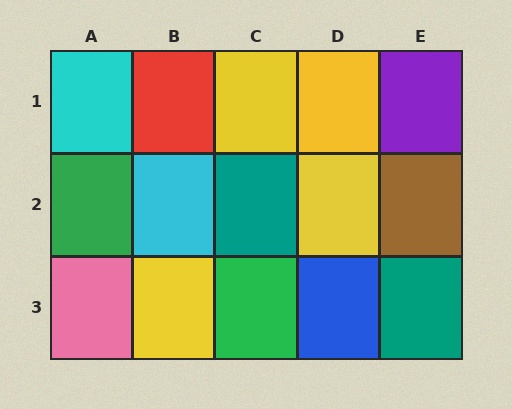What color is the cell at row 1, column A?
Cyan.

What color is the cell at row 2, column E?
Brown.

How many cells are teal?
2 cells are teal.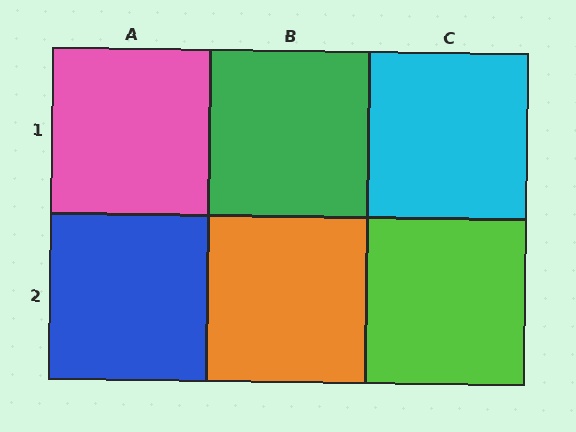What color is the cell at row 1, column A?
Pink.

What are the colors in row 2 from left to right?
Blue, orange, lime.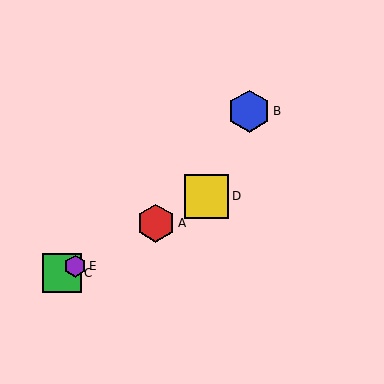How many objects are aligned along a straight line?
4 objects (A, C, D, E) are aligned along a straight line.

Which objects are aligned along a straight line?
Objects A, C, D, E are aligned along a straight line.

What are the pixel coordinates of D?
Object D is at (207, 196).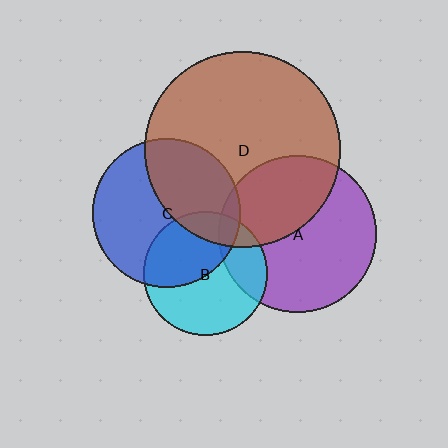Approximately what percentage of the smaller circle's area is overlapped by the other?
Approximately 15%.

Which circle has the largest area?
Circle D (brown).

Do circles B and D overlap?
Yes.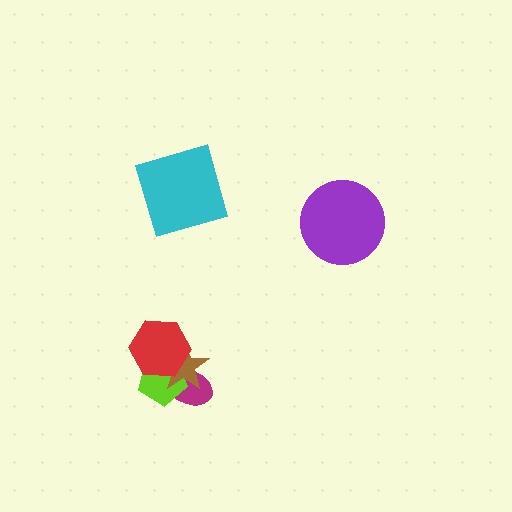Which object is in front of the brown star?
The red hexagon is in front of the brown star.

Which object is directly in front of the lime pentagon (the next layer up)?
The brown star is directly in front of the lime pentagon.